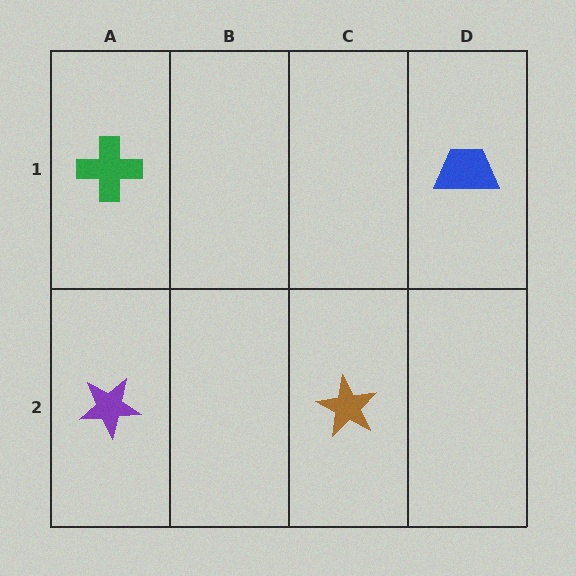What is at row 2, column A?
A purple star.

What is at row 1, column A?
A green cross.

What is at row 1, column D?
A blue trapezoid.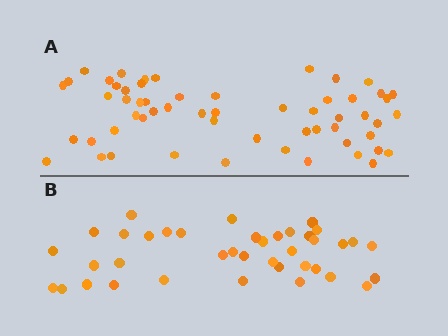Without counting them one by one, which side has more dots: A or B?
Region A (the top region) has more dots.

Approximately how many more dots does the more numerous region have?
Region A has approximately 20 more dots than region B.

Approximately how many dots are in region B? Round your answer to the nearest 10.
About 40 dots. (The exact count is 39, which rounds to 40.)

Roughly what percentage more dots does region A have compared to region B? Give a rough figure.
About 45% more.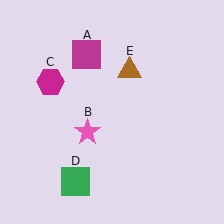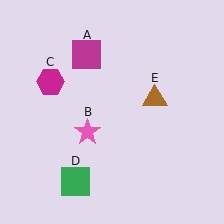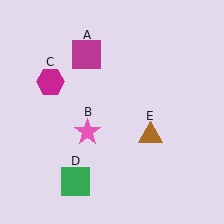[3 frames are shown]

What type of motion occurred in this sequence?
The brown triangle (object E) rotated clockwise around the center of the scene.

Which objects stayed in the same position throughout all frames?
Magenta square (object A) and pink star (object B) and magenta hexagon (object C) and green square (object D) remained stationary.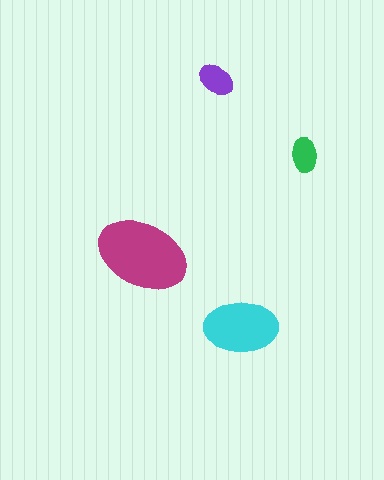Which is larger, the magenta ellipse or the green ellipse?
The magenta one.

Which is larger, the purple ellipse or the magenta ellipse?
The magenta one.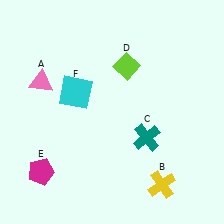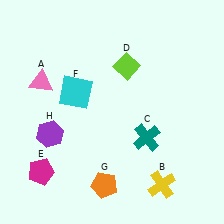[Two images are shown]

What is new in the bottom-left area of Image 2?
A purple hexagon (H) was added in the bottom-left area of Image 2.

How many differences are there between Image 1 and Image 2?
There are 2 differences between the two images.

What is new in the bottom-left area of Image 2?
An orange pentagon (G) was added in the bottom-left area of Image 2.